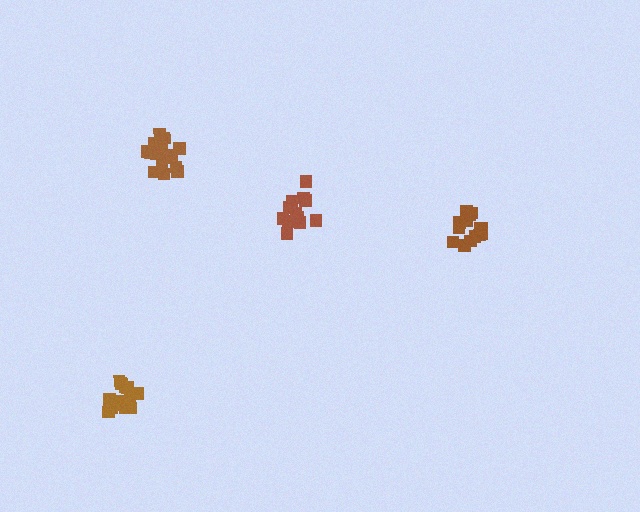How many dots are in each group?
Group 1: 15 dots, Group 2: 14 dots, Group 3: 18 dots, Group 4: 12 dots (59 total).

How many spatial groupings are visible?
There are 4 spatial groupings.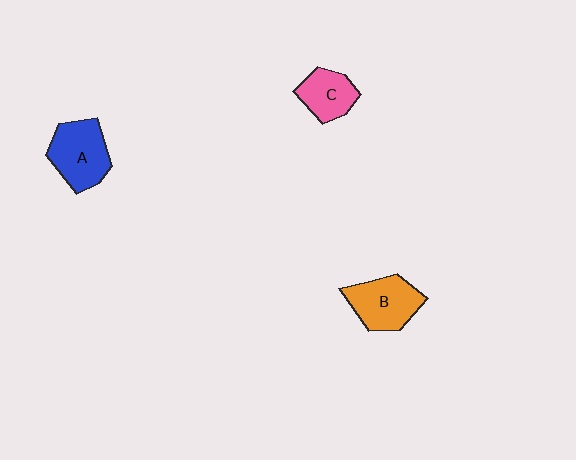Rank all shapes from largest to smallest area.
From largest to smallest: A (blue), B (orange), C (pink).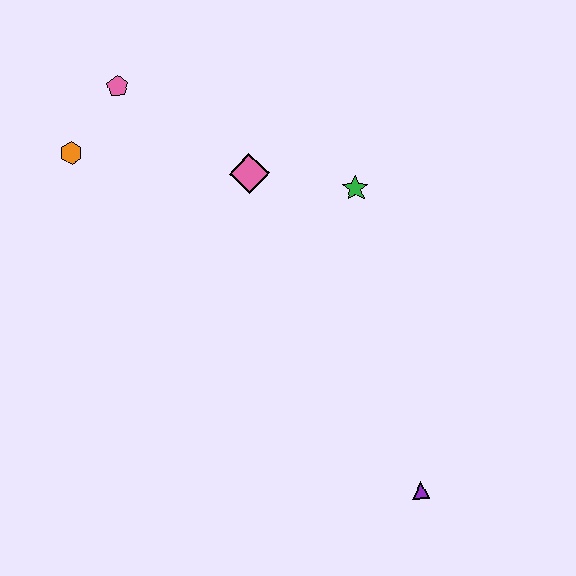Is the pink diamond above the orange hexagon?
No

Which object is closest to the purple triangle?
The green star is closest to the purple triangle.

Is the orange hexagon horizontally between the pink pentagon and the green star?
No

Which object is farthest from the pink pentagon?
The purple triangle is farthest from the pink pentagon.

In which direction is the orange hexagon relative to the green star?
The orange hexagon is to the left of the green star.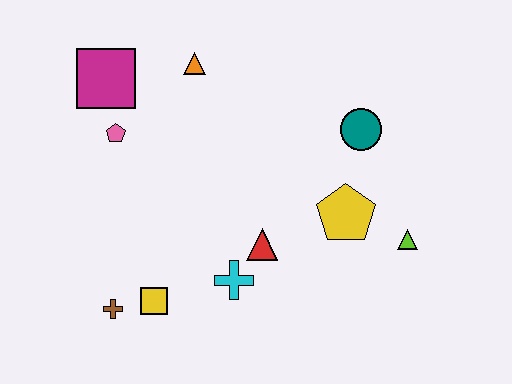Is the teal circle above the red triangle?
Yes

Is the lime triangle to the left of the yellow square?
No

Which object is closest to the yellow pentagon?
The lime triangle is closest to the yellow pentagon.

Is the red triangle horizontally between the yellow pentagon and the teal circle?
No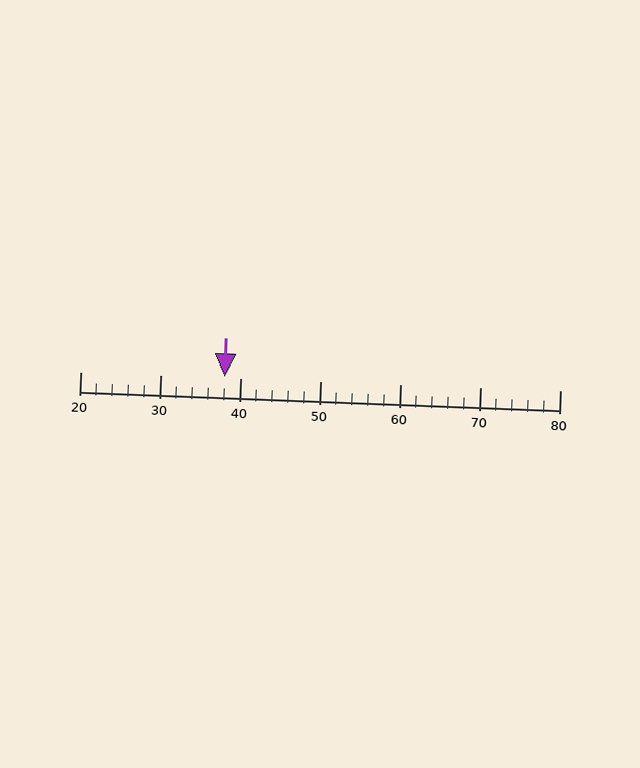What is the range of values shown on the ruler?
The ruler shows values from 20 to 80.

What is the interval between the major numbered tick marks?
The major tick marks are spaced 10 units apart.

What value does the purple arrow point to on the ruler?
The purple arrow points to approximately 38.